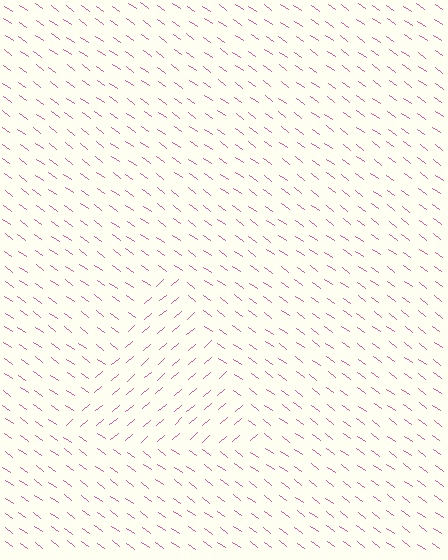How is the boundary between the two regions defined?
The boundary is defined purely by a change in line orientation (approximately 76 degrees difference). All lines are the same color and thickness.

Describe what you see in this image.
The image is filled with small pink line segments. A triangle region in the image has lines oriented differently from the surrounding lines, creating a visible texture boundary.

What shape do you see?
I see a triangle.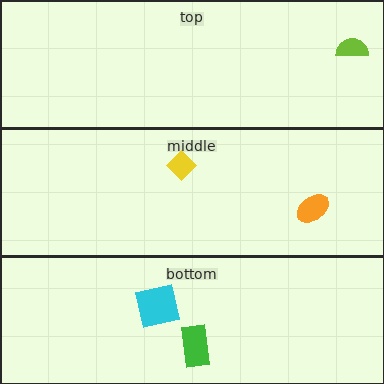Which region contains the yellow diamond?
The middle region.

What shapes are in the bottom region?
The green rectangle, the cyan square.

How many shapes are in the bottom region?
2.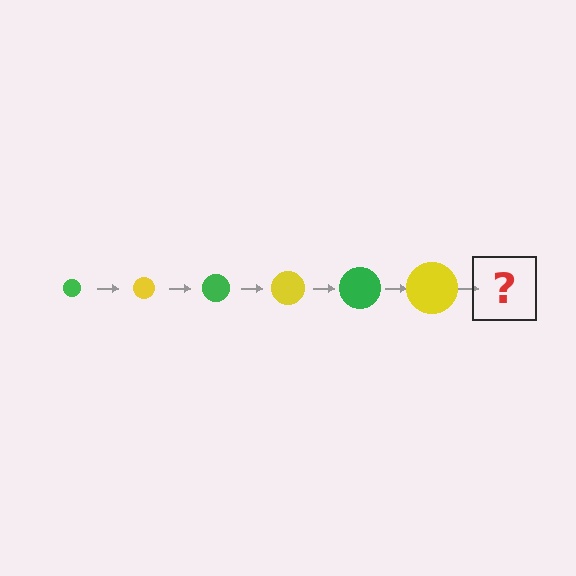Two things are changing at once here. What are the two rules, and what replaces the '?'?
The two rules are that the circle grows larger each step and the color cycles through green and yellow. The '?' should be a green circle, larger than the previous one.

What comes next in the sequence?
The next element should be a green circle, larger than the previous one.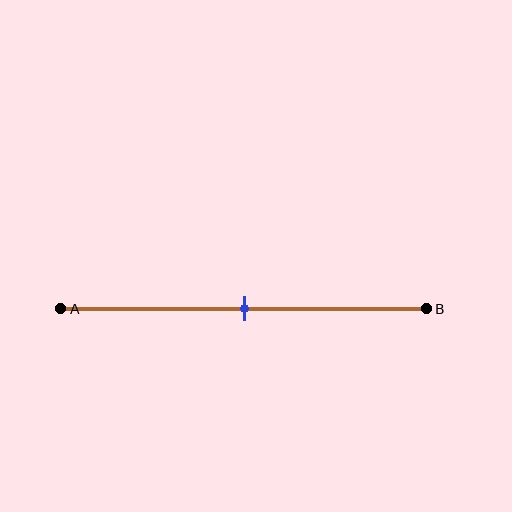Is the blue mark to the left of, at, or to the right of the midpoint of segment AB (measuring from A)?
The blue mark is approximately at the midpoint of segment AB.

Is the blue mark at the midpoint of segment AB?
Yes, the mark is approximately at the midpoint.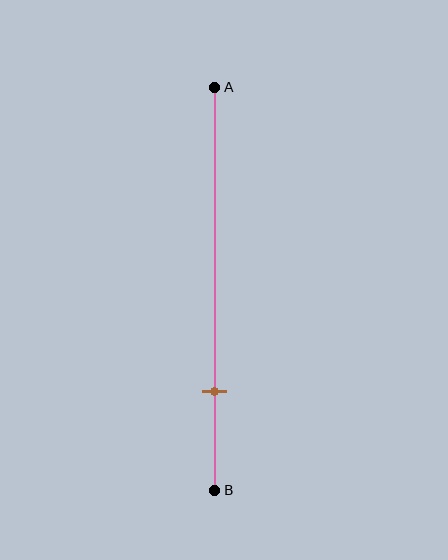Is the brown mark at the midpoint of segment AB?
No, the mark is at about 75% from A, not at the 50% midpoint.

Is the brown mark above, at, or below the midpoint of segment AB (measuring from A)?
The brown mark is below the midpoint of segment AB.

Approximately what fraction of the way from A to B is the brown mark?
The brown mark is approximately 75% of the way from A to B.